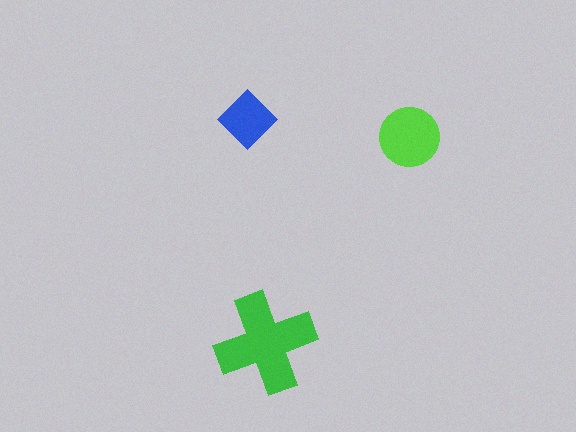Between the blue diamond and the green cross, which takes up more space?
The green cross.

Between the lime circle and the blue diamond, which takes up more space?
The lime circle.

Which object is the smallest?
The blue diamond.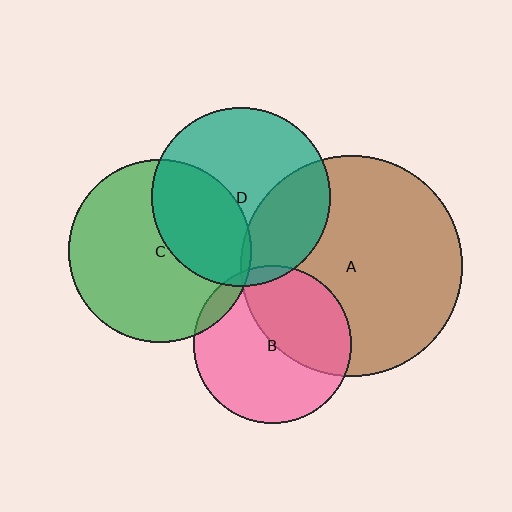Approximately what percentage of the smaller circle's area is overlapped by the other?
Approximately 5%.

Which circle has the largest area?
Circle A (brown).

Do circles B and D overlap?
Yes.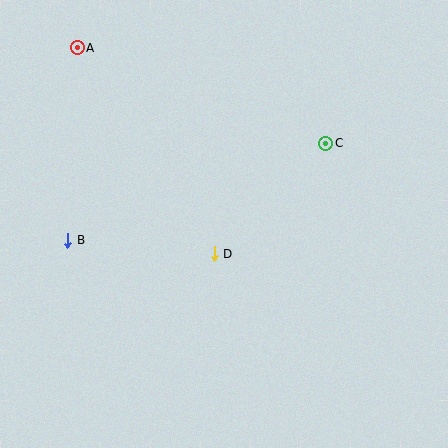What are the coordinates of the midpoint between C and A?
The midpoint between C and A is at (201, 96).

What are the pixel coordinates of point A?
Point A is at (77, 48).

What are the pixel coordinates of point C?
Point C is at (326, 143).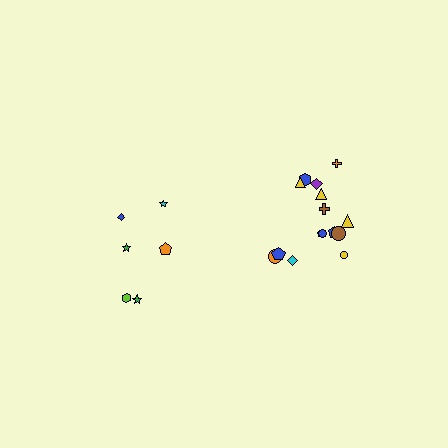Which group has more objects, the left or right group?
The right group.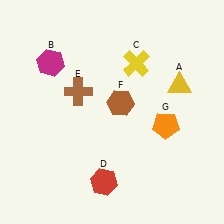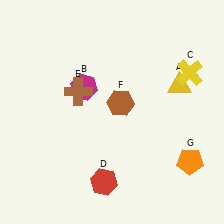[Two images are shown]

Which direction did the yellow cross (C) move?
The yellow cross (C) moved right.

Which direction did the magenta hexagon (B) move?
The magenta hexagon (B) moved right.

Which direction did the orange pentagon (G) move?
The orange pentagon (G) moved down.